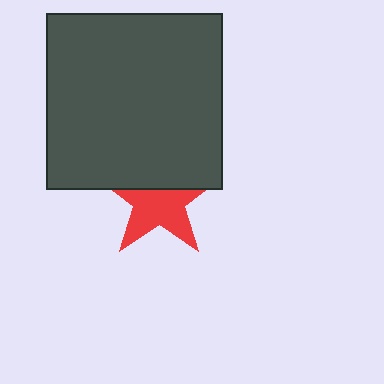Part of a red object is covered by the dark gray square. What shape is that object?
It is a star.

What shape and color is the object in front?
The object in front is a dark gray square.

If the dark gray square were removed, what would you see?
You would see the complete red star.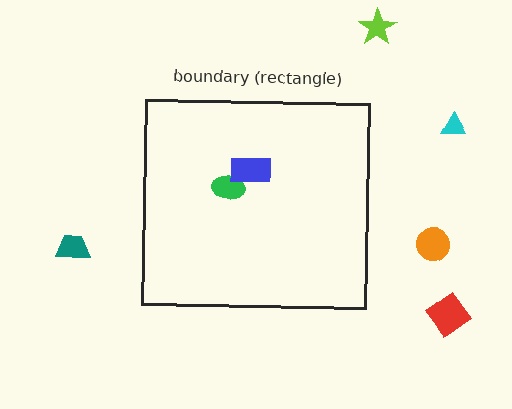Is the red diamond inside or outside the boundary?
Outside.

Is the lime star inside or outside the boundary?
Outside.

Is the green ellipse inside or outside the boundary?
Inside.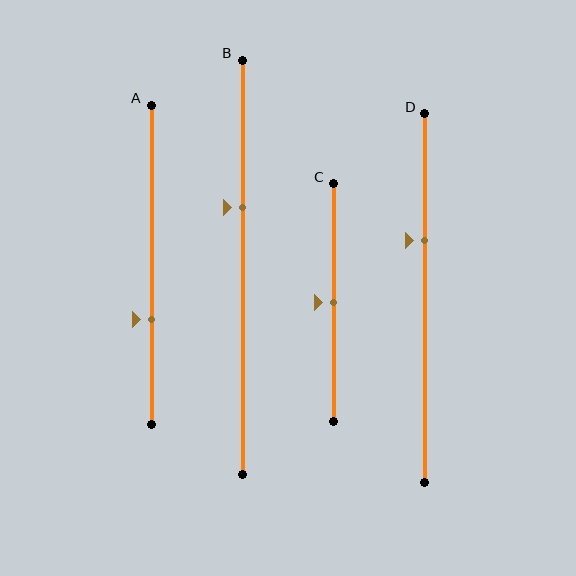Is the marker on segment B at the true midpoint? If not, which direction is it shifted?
No, the marker on segment B is shifted upward by about 14% of the segment length.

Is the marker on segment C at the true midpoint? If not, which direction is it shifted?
Yes, the marker on segment C is at the true midpoint.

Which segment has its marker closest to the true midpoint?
Segment C has its marker closest to the true midpoint.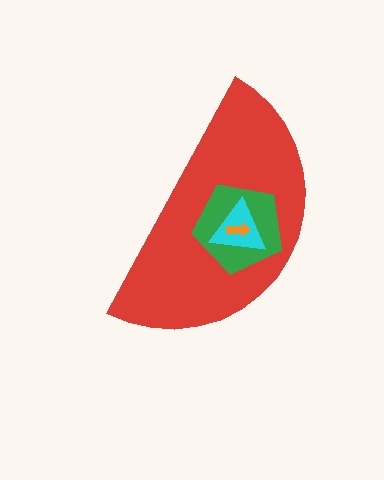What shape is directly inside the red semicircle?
The green pentagon.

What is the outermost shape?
The red semicircle.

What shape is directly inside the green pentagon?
The cyan triangle.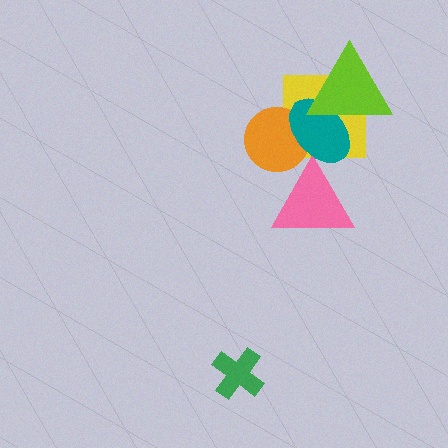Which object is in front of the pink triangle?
The teal ellipse is in front of the pink triangle.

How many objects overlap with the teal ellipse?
4 objects overlap with the teal ellipse.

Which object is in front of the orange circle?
The teal ellipse is in front of the orange circle.